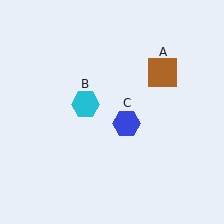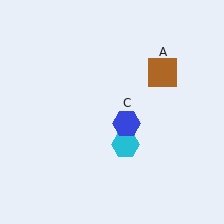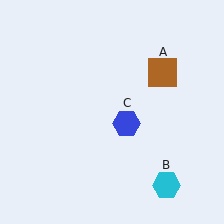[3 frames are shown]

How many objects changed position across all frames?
1 object changed position: cyan hexagon (object B).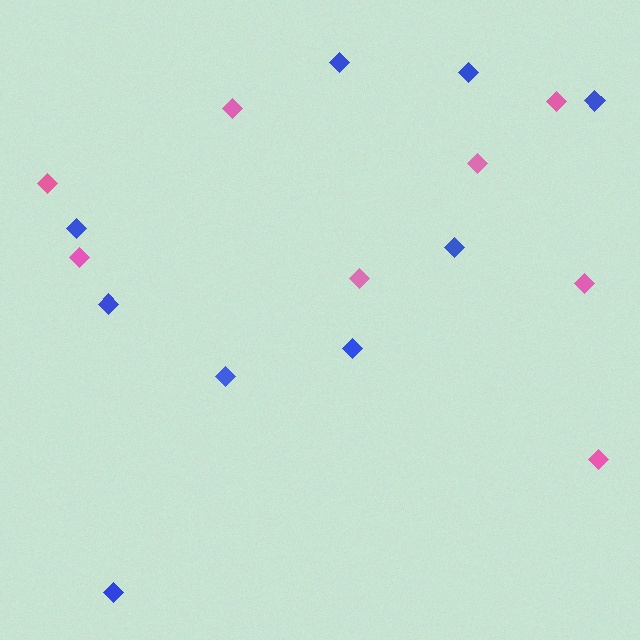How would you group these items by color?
There are 2 groups: one group of blue diamonds (9) and one group of pink diamonds (8).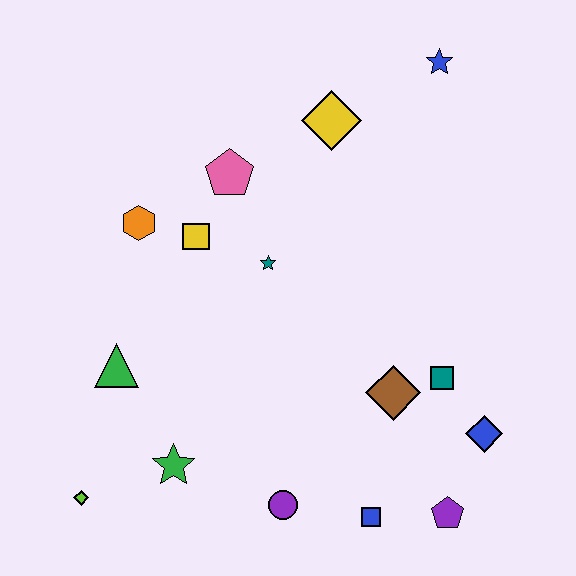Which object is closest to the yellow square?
The orange hexagon is closest to the yellow square.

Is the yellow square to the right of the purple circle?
No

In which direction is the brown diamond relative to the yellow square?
The brown diamond is to the right of the yellow square.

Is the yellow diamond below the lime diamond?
No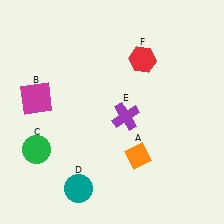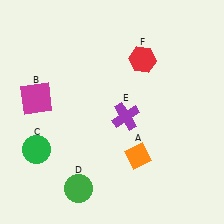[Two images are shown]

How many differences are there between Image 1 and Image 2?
There is 1 difference between the two images.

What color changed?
The circle (D) changed from teal in Image 1 to green in Image 2.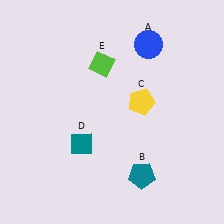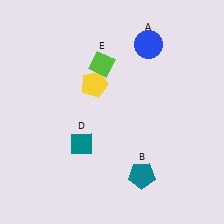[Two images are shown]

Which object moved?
The yellow pentagon (C) moved left.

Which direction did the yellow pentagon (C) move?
The yellow pentagon (C) moved left.